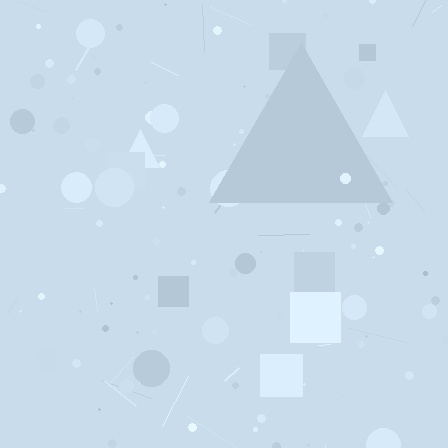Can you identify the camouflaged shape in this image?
The camouflaged shape is a triangle.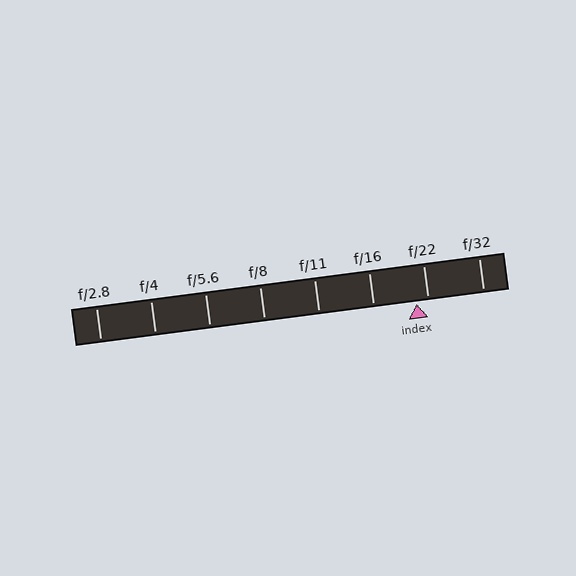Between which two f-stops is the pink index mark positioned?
The index mark is between f/16 and f/22.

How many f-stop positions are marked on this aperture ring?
There are 8 f-stop positions marked.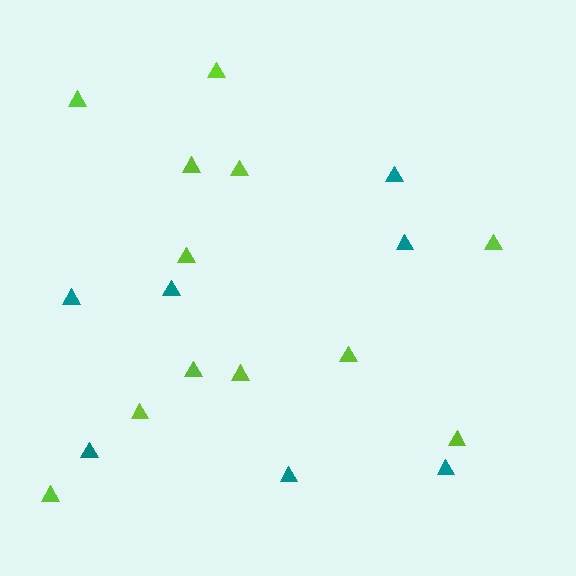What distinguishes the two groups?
There are 2 groups: one group of teal triangles (7) and one group of lime triangles (12).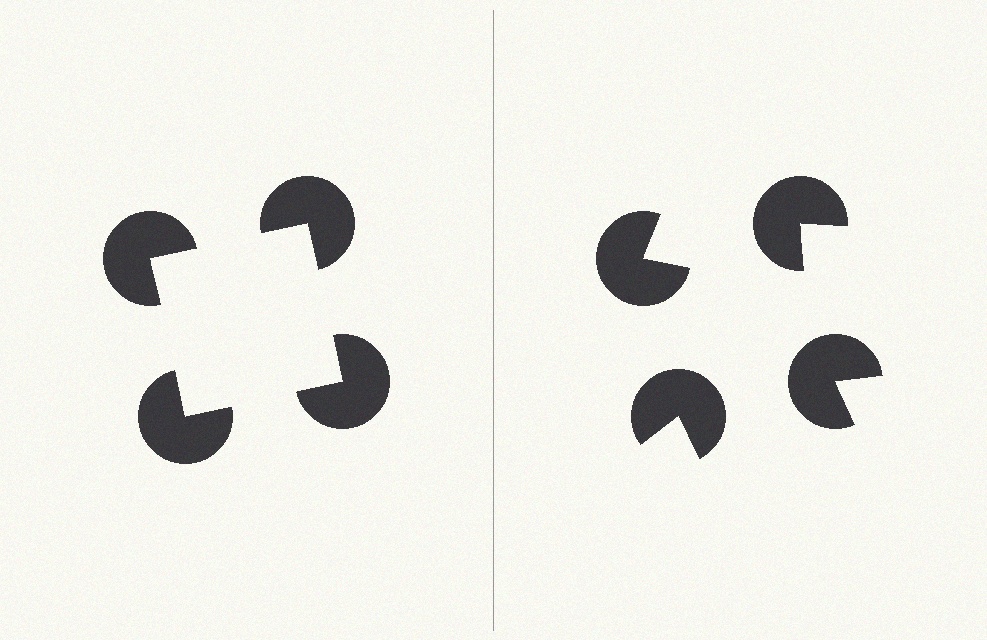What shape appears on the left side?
An illusory square.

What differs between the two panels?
The pac-man discs are positioned identically on both sides; only the wedge orientations differ. On the left they align to a square; on the right they are misaligned.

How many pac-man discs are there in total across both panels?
8 — 4 on each side.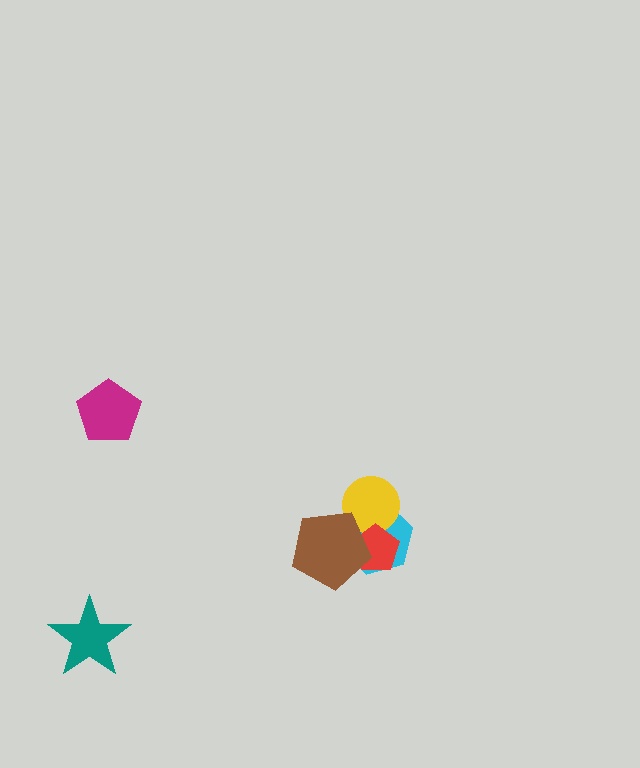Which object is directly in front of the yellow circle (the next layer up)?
The red pentagon is directly in front of the yellow circle.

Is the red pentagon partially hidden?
Yes, it is partially covered by another shape.